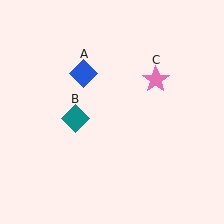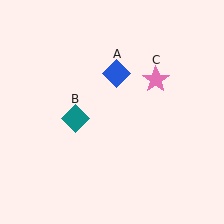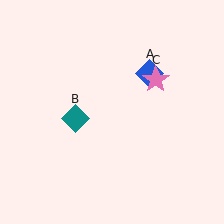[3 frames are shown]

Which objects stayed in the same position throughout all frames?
Teal diamond (object B) and pink star (object C) remained stationary.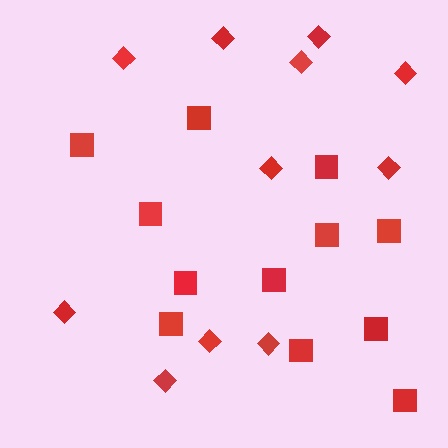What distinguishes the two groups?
There are 2 groups: one group of squares (12) and one group of diamonds (11).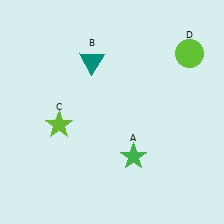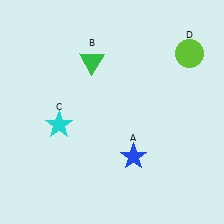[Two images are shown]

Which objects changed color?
A changed from green to blue. B changed from teal to green. C changed from lime to cyan.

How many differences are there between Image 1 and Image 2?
There are 3 differences between the two images.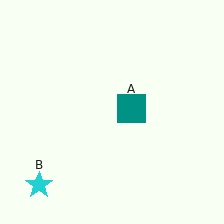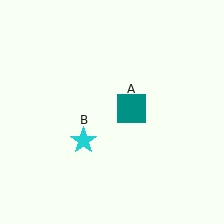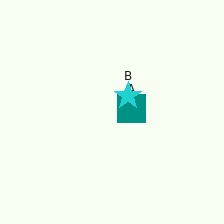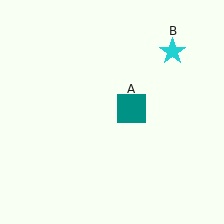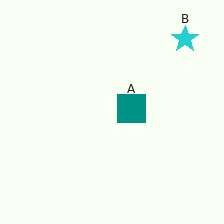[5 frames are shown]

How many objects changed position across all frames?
1 object changed position: cyan star (object B).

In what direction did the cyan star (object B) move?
The cyan star (object B) moved up and to the right.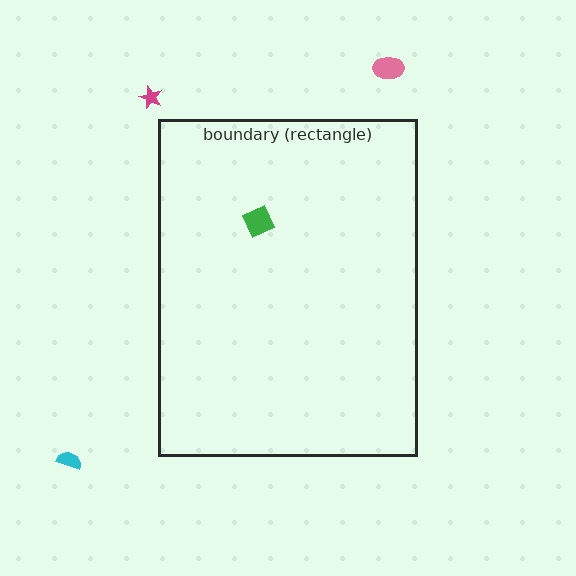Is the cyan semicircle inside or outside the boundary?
Outside.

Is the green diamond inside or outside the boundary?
Inside.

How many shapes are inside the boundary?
1 inside, 3 outside.